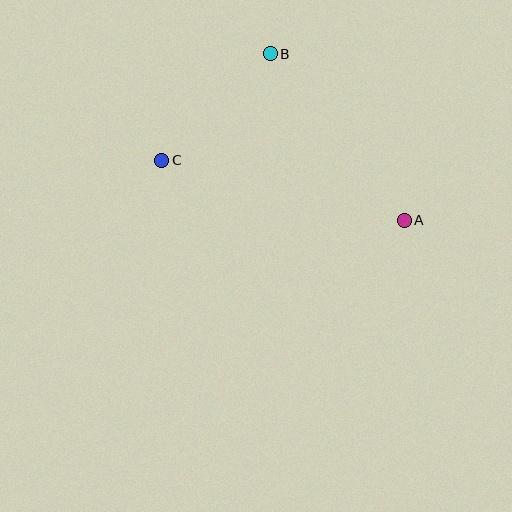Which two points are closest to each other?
Points B and C are closest to each other.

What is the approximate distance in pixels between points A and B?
The distance between A and B is approximately 214 pixels.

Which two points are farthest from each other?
Points A and C are farthest from each other.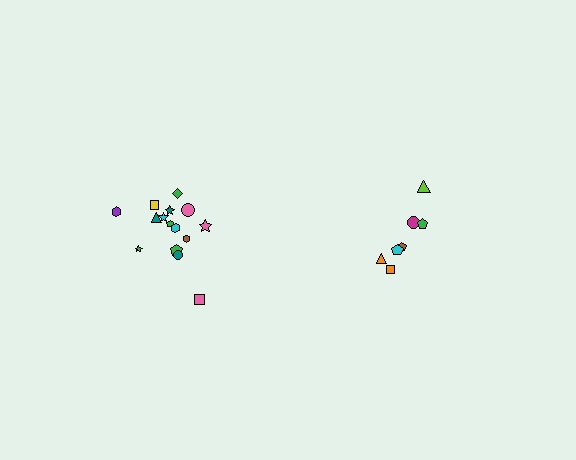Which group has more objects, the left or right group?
The left group.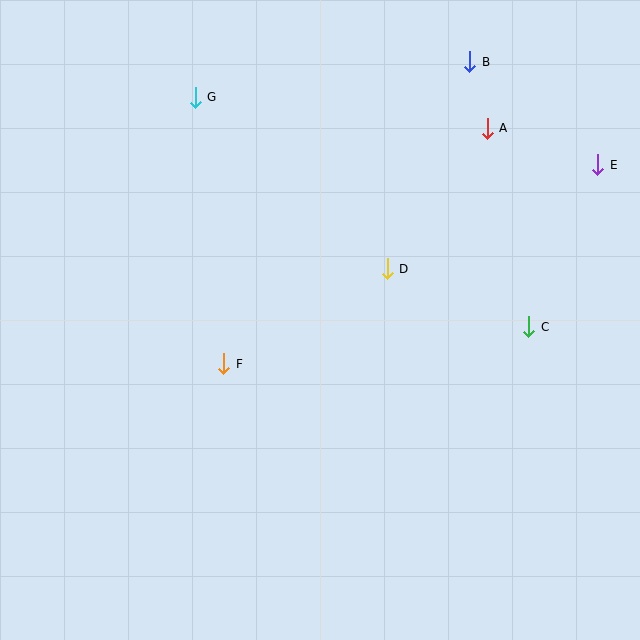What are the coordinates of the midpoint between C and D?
The midpoint between C and D is at (458, 298).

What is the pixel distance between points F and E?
The distance between F and E is 423 pixels.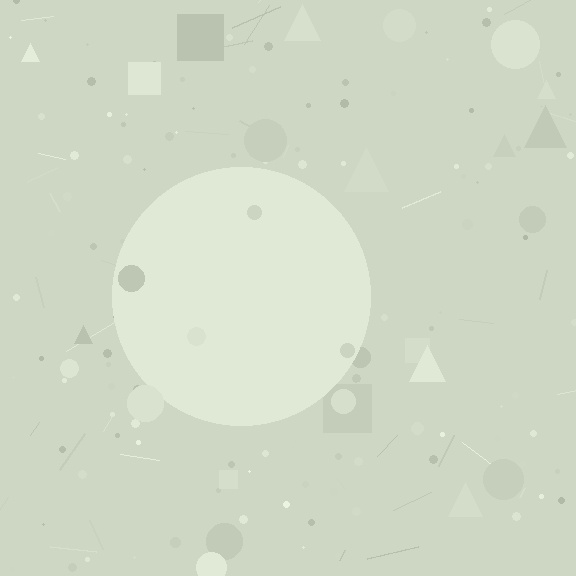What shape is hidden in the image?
A circle is hidden in the image.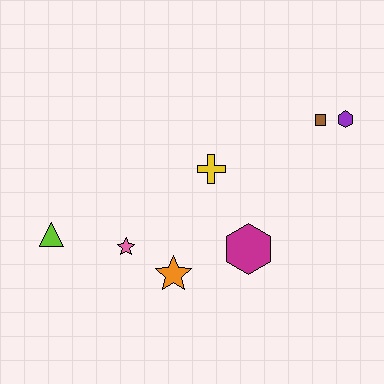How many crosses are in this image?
There is 1 cross.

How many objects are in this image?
There are 7 objects.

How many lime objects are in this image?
There is 1 lime object.